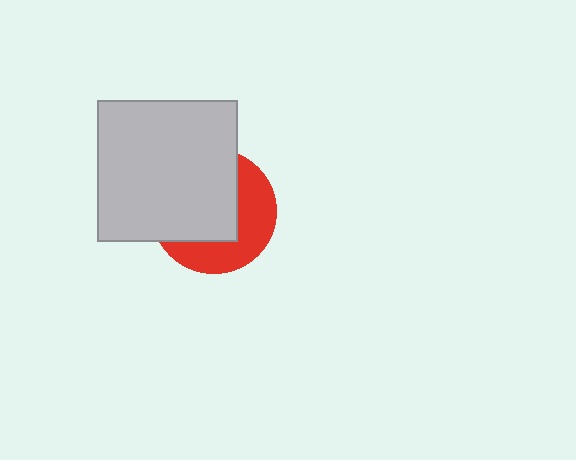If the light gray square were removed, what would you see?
You would see the complete red circle.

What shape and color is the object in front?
The object in front is a light gray square.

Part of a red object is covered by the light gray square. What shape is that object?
It is a circle.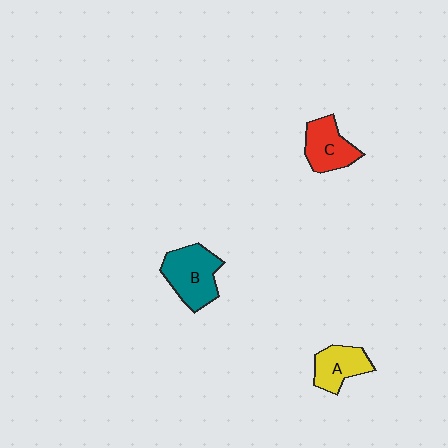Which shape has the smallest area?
Shape A (yellow).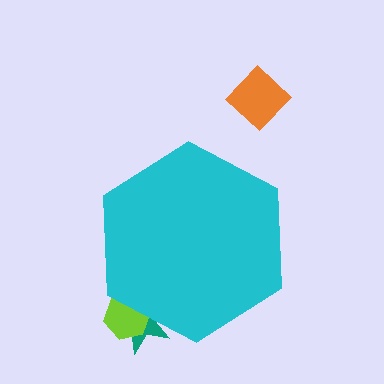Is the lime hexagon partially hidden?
Yes, the lime hexagon is partially hidden behind the cyan hexagon.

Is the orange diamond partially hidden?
No, the orange diamond is fully visible.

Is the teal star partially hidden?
Yes, the teal star is partially hidden behind the cyan hexagon.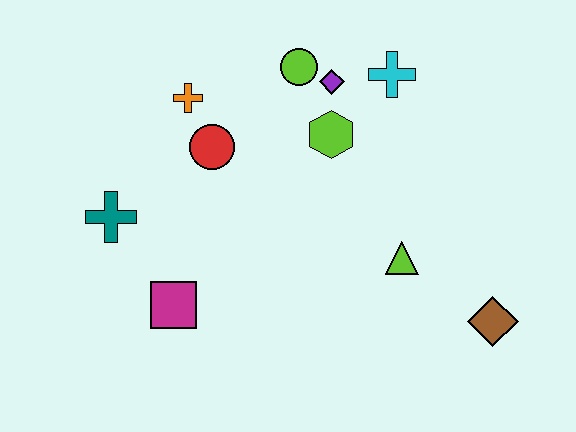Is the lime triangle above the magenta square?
Yes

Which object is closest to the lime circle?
The purple diamond is closest to the lime circle.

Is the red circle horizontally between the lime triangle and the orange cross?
Yes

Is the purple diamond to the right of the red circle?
Yes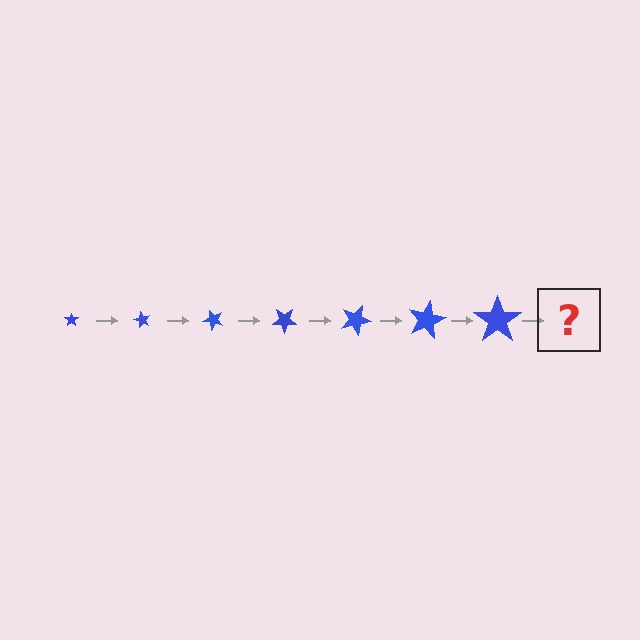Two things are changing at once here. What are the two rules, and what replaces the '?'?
The two rules are that the star grows larger each step and it rotates 60 degrees each step. The '?' should be a star, larger than the previous one and rotated 420 degrees from the start.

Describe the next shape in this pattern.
It should be a star, larger than the previous one and rotated 420 degrees from the start.